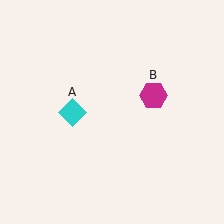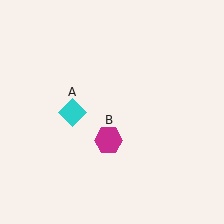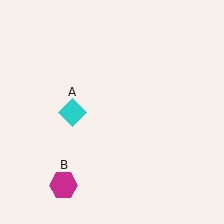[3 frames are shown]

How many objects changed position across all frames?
1 object changed position: magenta hexagon (object B).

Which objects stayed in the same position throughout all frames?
Cyan diamond (object A) remained stationary.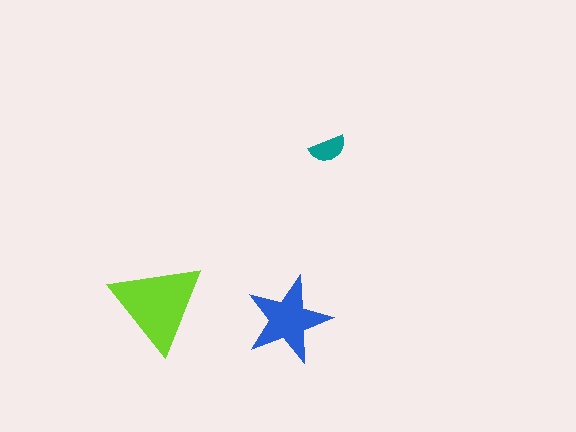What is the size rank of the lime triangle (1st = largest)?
1st.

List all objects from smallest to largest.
The teal semicircle, the blue star, the lime triangle.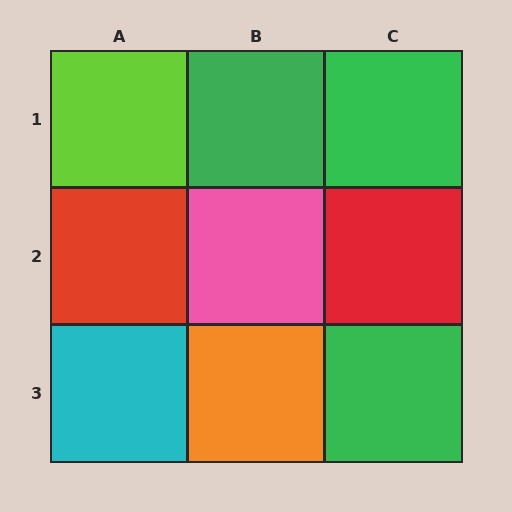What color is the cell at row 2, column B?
Pink.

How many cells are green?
3 cells are green.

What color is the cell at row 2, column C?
Red.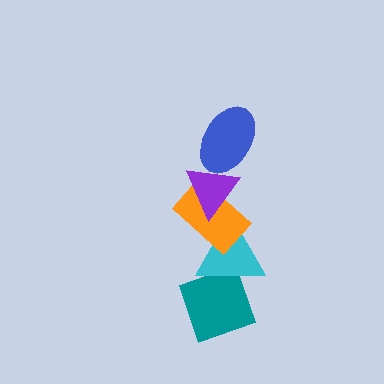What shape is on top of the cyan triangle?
The orange rectangle is on top of the cyan triangle.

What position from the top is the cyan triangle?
The cyan triangle is 4th from the top.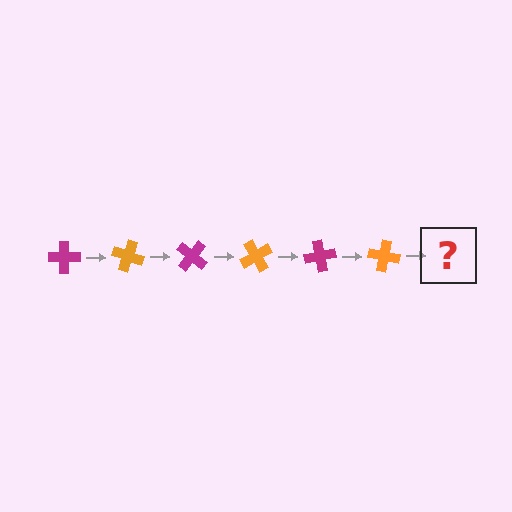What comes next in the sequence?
The next element should be a magenta cross, rotated 120 degrees from the start.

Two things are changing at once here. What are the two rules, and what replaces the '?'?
The two rules are that it rotates 20 degrees each step and the color cycles through magenta and orange. The '?' should be a magenta cross, rotated 120 degrees from the start.